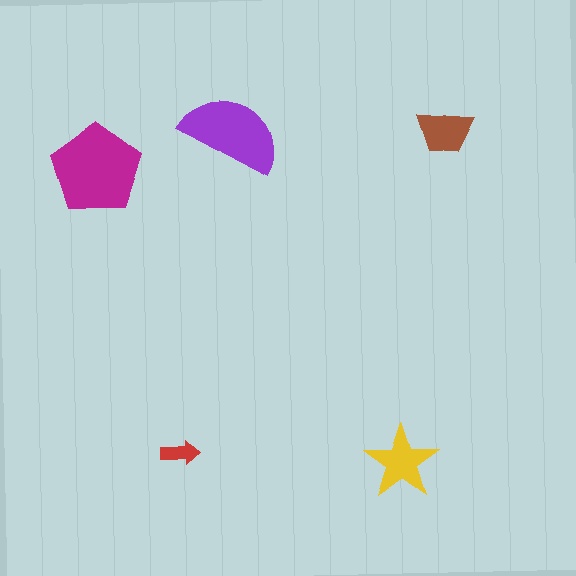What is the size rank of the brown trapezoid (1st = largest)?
4th.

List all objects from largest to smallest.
The magenta pentagon, the purple semicircle, the yellow star, the brown trapezoid, the red arrow.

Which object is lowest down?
The yellow star is bottommost.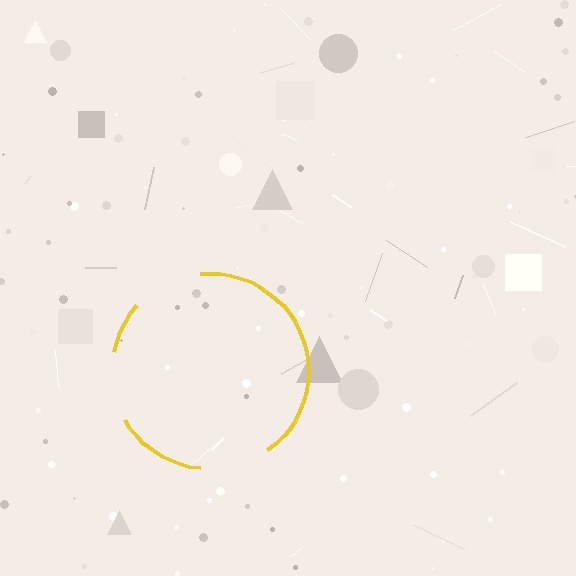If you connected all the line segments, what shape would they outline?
They would outline a circle.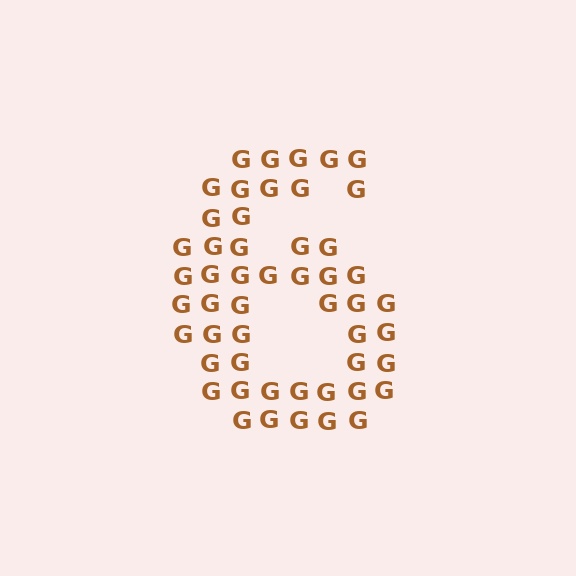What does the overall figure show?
The overall figure shows the digit 6.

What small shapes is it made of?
It is made of small letter G's.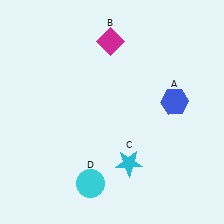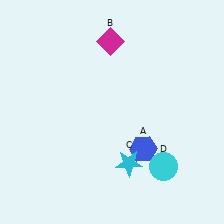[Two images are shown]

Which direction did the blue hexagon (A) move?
The blue hexagon (A) moved down.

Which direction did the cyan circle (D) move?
The cyan circle (D) moved right.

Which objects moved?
The objects that moved are: the blue hexagon (A), the cyan circle (D).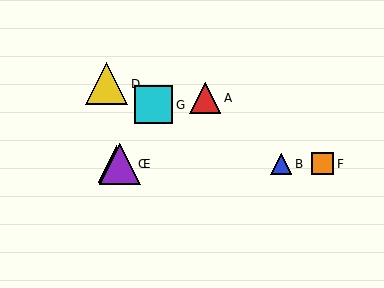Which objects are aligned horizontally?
Objects B, C, E, F are aligned horizontally.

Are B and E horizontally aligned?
Yes, both are at y≈164.